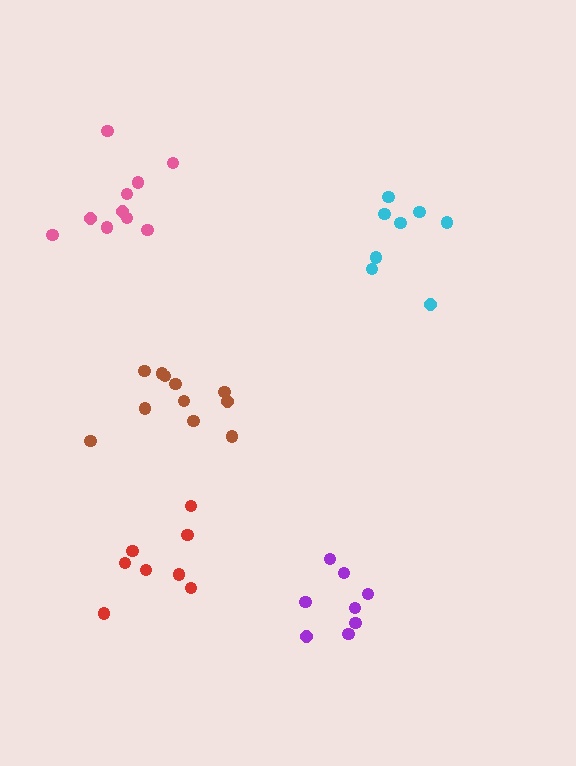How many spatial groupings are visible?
There are 5 spatial groupings.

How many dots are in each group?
Group 1: 8 dots, Group 2: 8 dots, Group 3: 10 dots, Group 4: 8 dots, Group 5: 11 dots (45 total).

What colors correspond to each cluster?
The clusters are colored: red, cyan, pink, purple, brown.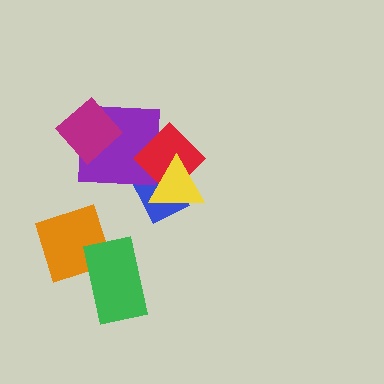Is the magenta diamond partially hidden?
No, no other shape covers it.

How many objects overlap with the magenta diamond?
1 object overlaps with the magenta diamond.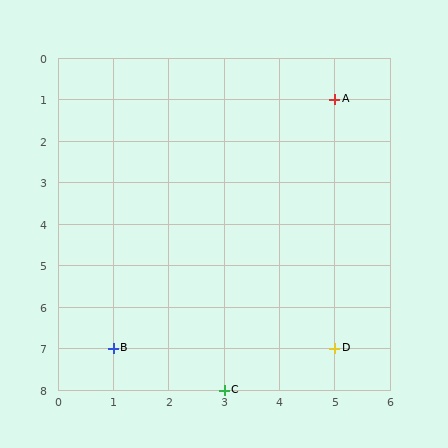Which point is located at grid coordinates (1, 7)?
Point B is at (1, 7).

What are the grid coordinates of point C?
Point C is at grid coordinates (3, 8).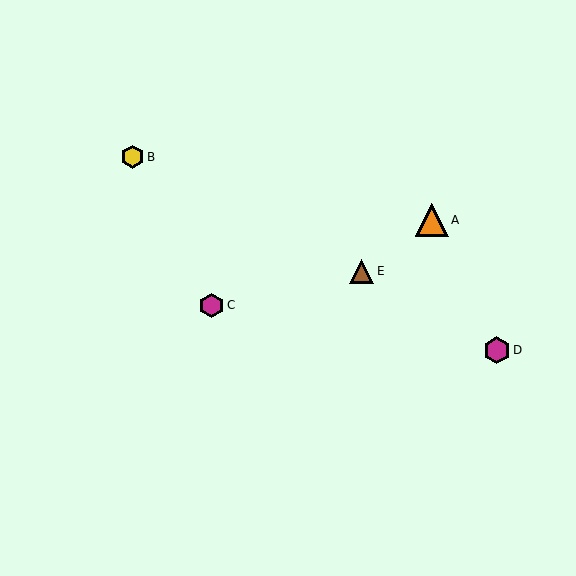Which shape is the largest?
The orange triangle (labeled A) is the largest.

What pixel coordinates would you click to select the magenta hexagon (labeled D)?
Click at (497, 350) to select the magenta hexagon D.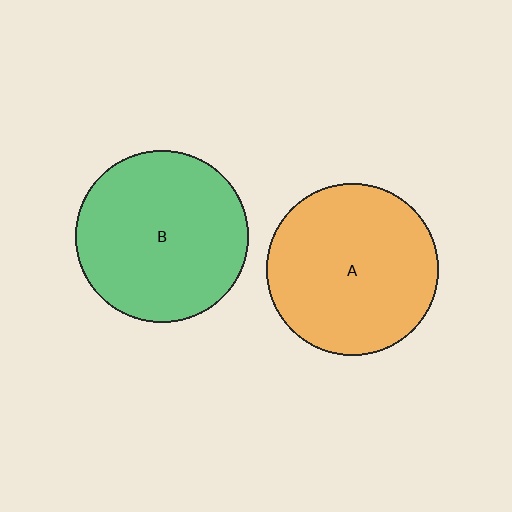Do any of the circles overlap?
No, none of the circles overlap.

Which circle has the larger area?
Circle B (green).